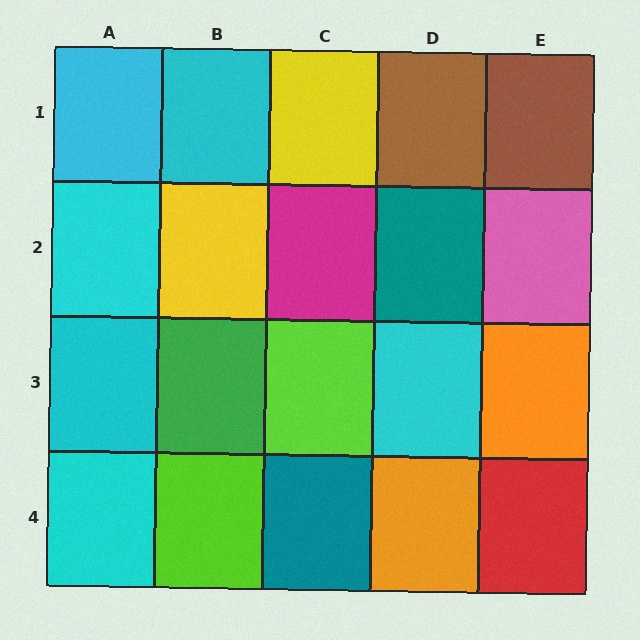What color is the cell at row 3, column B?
Green.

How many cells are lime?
2 cells are lime.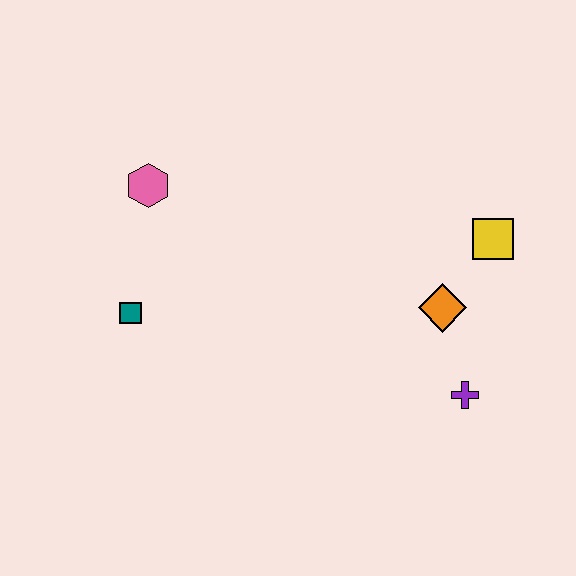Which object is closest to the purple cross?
The orange diamond is closest to the purple cross.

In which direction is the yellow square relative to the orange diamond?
The yellow square is above the orange diamond.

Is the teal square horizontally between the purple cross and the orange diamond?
No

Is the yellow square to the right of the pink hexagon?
Yes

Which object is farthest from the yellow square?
The teal square is farthest from the yellow square.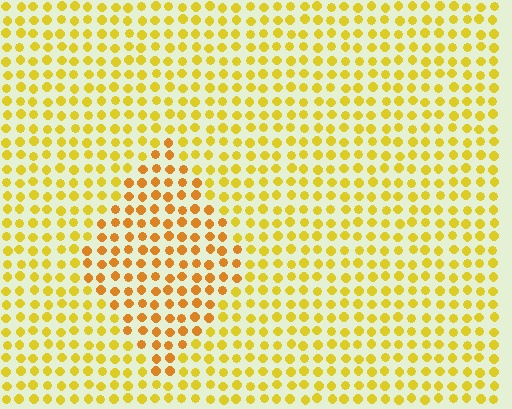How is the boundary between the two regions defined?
The boundary is defined purely by a slight shift in hue (about 24 degrees). Spacing, size, and orientation are identical on both sides.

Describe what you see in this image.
The image is filled with small yellow elements in a uniform arrangement. A diamond-shaped region is visible where the elements are tinted to a slightly different hue, forming a subtle color boundary.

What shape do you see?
I see a diamond.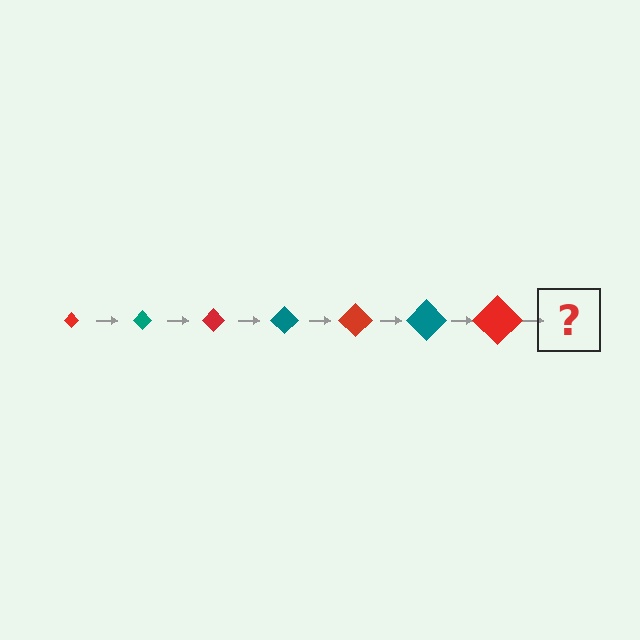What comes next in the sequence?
The next element should be a teal diamond, larger than the previous one.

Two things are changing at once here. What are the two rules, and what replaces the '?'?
The two rules are that the diamond grows larger each step and the color cycles through red and teal. The '?' should be a teal diamond, larger than the previous one.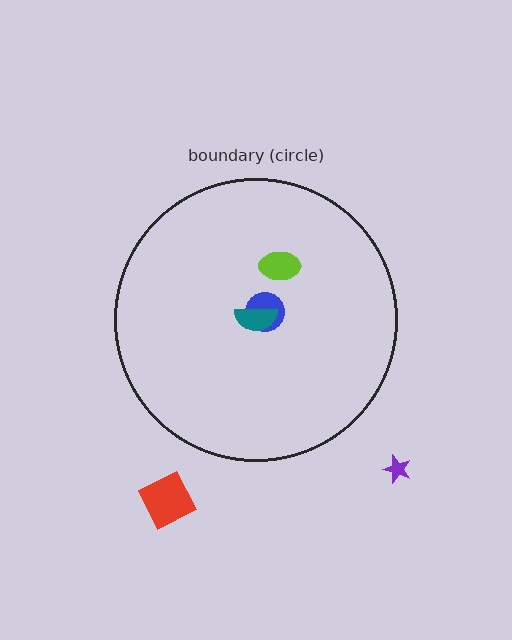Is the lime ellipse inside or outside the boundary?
Inside.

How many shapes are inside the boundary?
3 inside, 2 outside.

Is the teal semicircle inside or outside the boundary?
Inside.